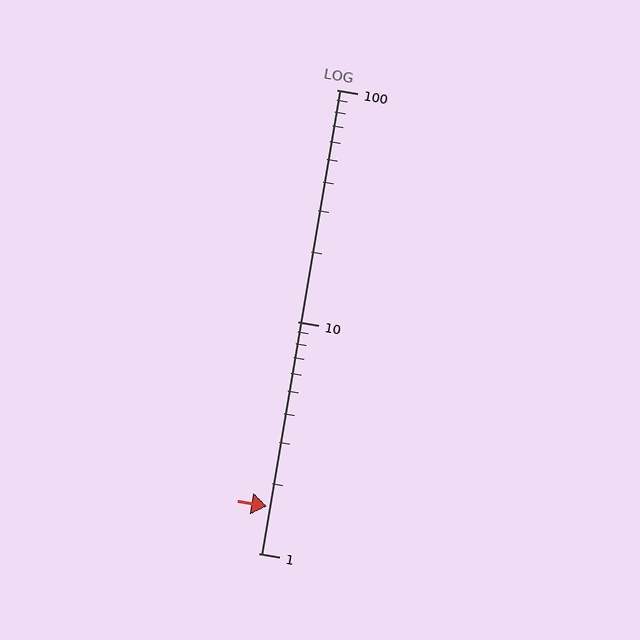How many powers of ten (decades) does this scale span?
The scale spans 2 decades, from 1 to 100.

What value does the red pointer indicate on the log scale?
The pointer indicates approximately 1.6.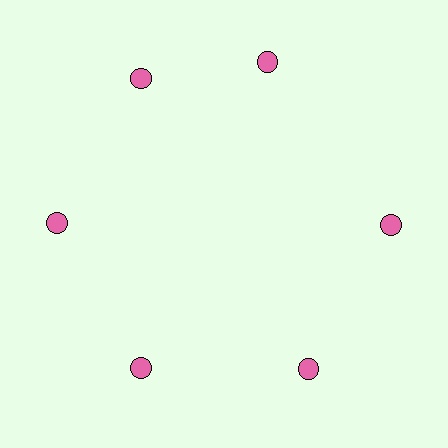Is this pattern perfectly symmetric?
No. The 6 pink circles are arranged in a ring, but one element near the 1 o'clock position is rotated out of alignment along the ring, breaking the 6-fold rotational symmetry.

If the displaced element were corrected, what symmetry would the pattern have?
It would have 6-fold rotational symmetry — the pattern would map onto itself every 60 degrees.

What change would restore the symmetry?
The symmetry would be restored by rotating it back into even spacing with its neighbors so that all 6 circles sit at equal angles and equal distance from the center.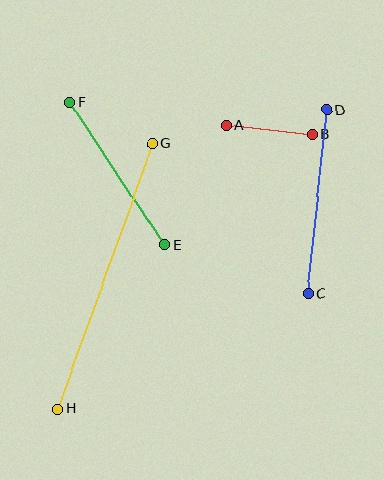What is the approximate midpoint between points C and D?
The midpoint is at approximately (317, 202) pixels.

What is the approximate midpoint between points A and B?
The midpoint is at approximately (269, 130) pixels.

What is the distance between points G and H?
The distance is approximately 282 pixels.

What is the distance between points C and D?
The distance is approximately 184 pixels.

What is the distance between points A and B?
The distance is approximately 87 pixels.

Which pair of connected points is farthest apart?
Points G and H are farthest apart.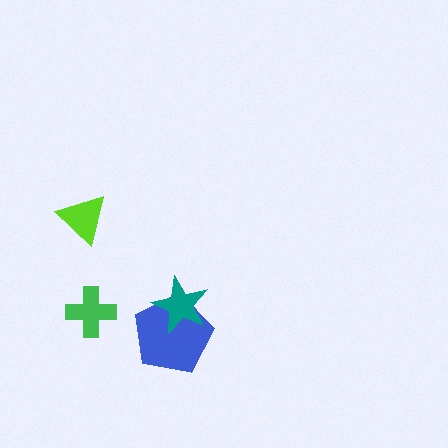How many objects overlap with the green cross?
0 objects overlap with the green cross.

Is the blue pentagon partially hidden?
Yes, it is partially covered by another shape.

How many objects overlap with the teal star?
1 object overlaps with the teal star.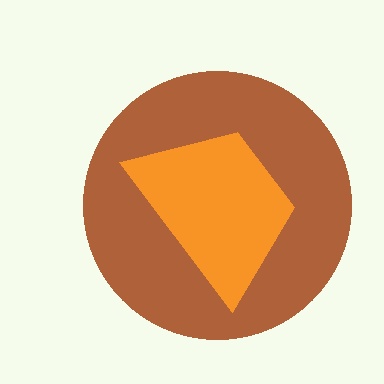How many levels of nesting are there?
2.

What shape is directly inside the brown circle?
The orange trapezoid.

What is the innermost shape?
The orange trapezoid.